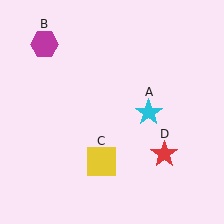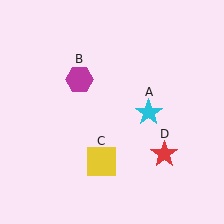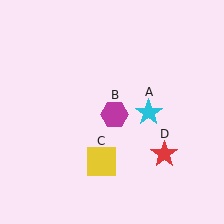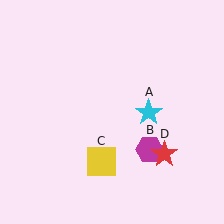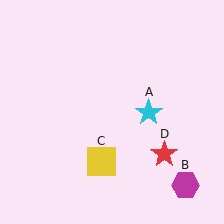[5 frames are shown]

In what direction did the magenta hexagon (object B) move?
The magenta hexagon (object B) moved down and to the right.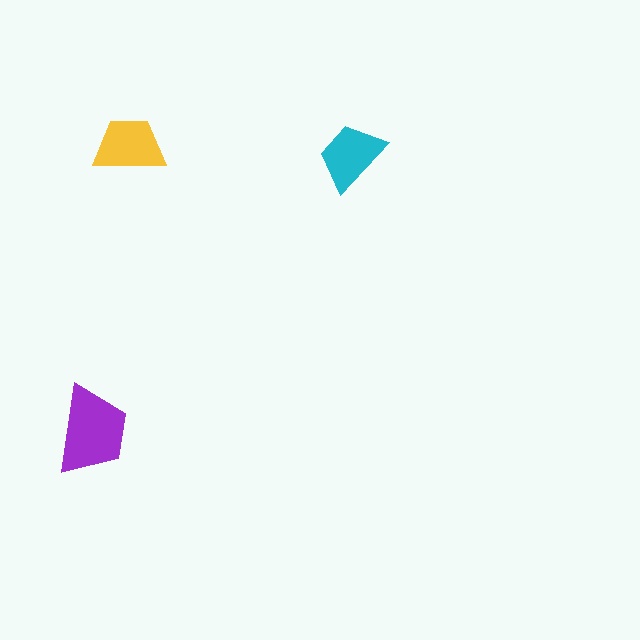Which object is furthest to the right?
The cyan trapezoid is rightmost.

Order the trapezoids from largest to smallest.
the purple one, the yellow one, the cyan one.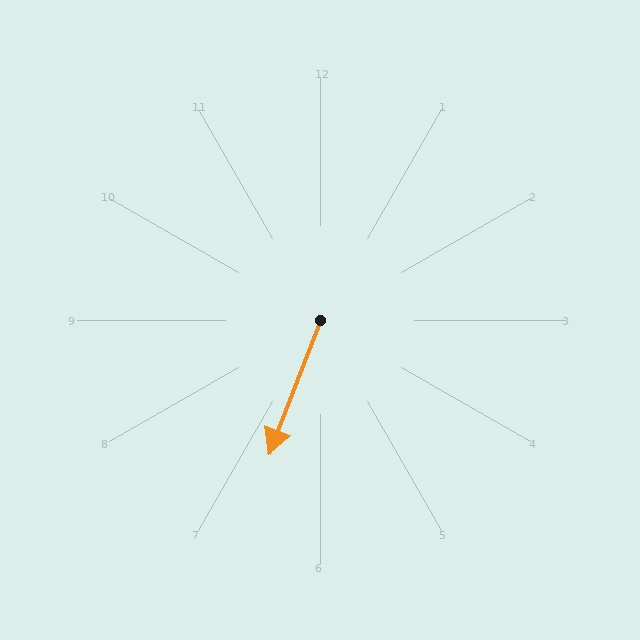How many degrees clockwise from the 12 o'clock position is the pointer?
Approximately 201 degrees.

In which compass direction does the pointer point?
South.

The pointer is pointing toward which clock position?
Roughly 7 o'clock.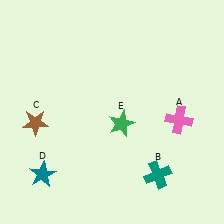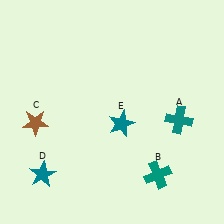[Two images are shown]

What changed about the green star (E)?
In Image 1, E is green. In Image 2, it changed to teal.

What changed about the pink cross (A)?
In Image 1, A is pink. In Image 2, it changed to teal.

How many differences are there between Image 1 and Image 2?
There are 2 differences between the two images.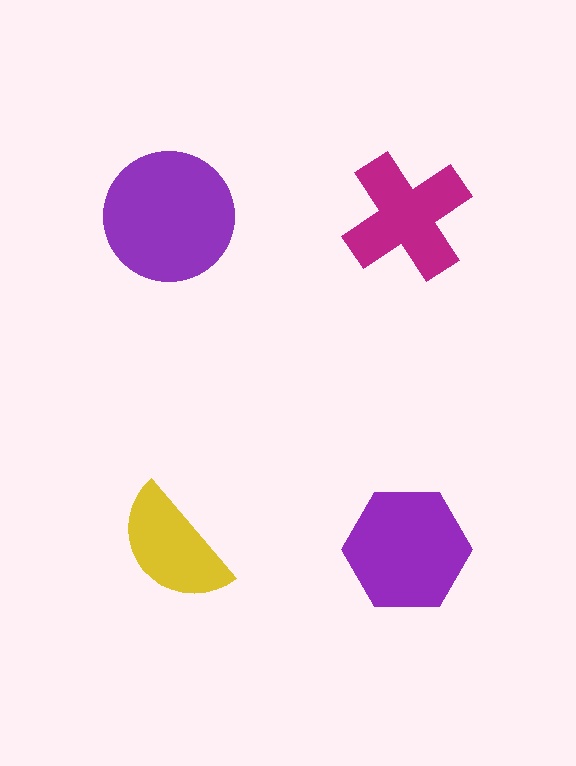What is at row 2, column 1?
A yellow semicircle.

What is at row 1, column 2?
A magenta cross.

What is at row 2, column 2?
A purple hexagon.